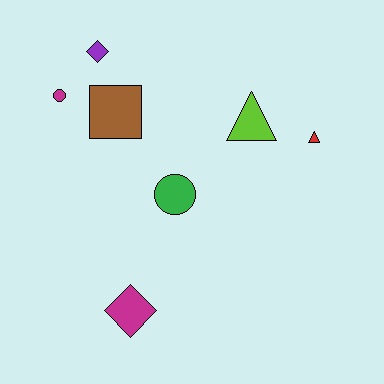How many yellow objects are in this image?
There are no yellow objects.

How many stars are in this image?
There are no stars.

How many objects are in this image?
There are 7 objects.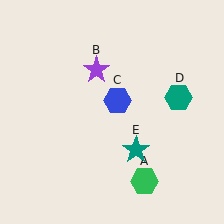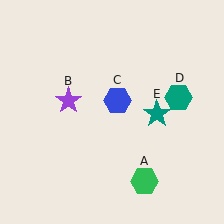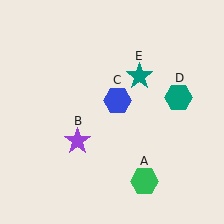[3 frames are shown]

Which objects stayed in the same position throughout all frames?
Green hexagon (object A) and blue hexagon (object C) and teal hexagon (object D) remained stationary.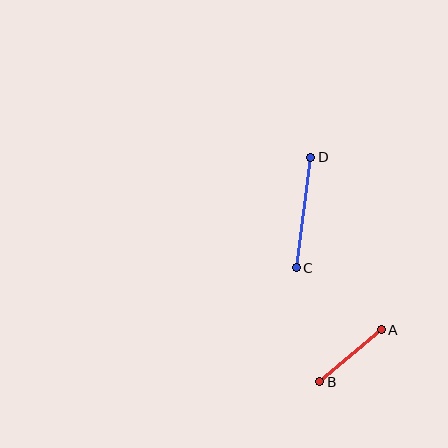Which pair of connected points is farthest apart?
Points C and D are farthest apart.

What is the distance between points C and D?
The distance is approximately 111 pixels.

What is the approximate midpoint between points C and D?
The midpoint is at approximately (303, 213) pixels.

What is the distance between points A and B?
The distance is approximately 81 pixels.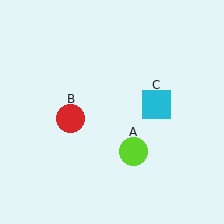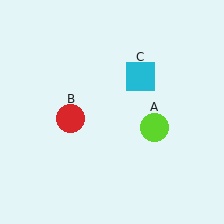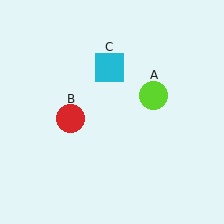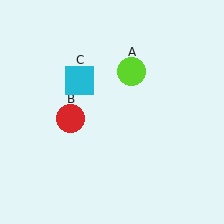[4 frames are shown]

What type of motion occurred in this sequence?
The lime circle (object A), cyan square (object C) rotated counterclockwise around the center of the scene.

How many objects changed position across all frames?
2 objects changed position: lime circle (object A), cyan square (object C).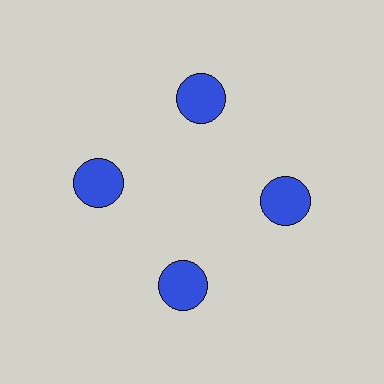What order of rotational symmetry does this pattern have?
This pattern has 4-fold rotational symmetry.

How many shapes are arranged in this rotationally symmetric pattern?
There are 4 shapes, arranged in 4 groups of 1.